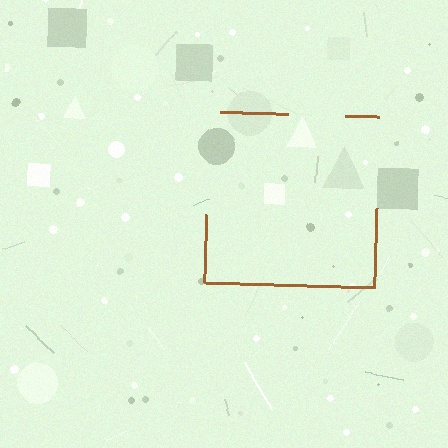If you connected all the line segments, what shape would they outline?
They would outline a square.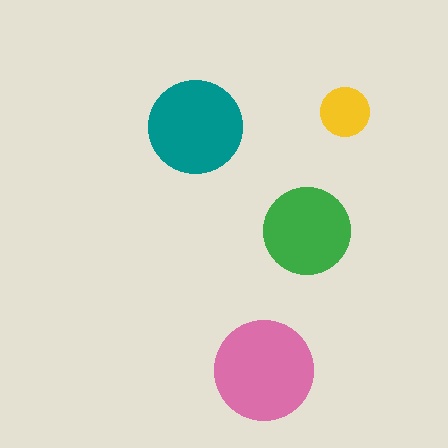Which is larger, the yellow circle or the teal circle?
The teal one.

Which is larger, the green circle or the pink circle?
The pink one.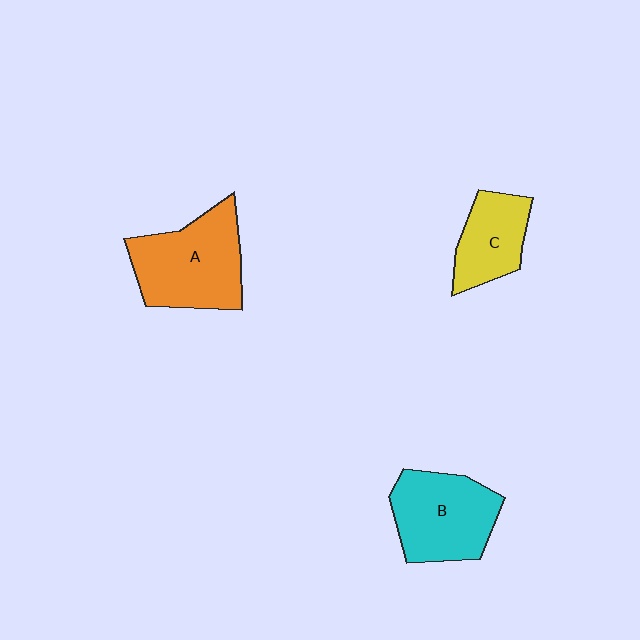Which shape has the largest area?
Shape A (orange).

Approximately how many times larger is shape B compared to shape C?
Approximately 1.5 times.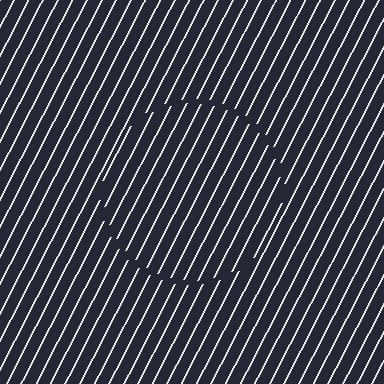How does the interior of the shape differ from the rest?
The interior of the shape contains the same grating, shifted by half a period — the contour is defined by the phase discontinuity where line-ends from the inner and outer gratings abut.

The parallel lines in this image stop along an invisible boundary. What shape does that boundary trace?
An illusory circle. The interior of the shape contains the same grating, shifted by half a period — the contour is defined by the phase discontinuity where line-ends from the inner and outer gratings abut.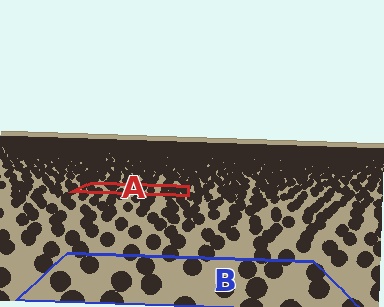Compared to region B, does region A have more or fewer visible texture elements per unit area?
Region A has more texture elements per unit area — they are packed more densely because it is farther away.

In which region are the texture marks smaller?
The texture marks are smaller in region A, because it is farther away.